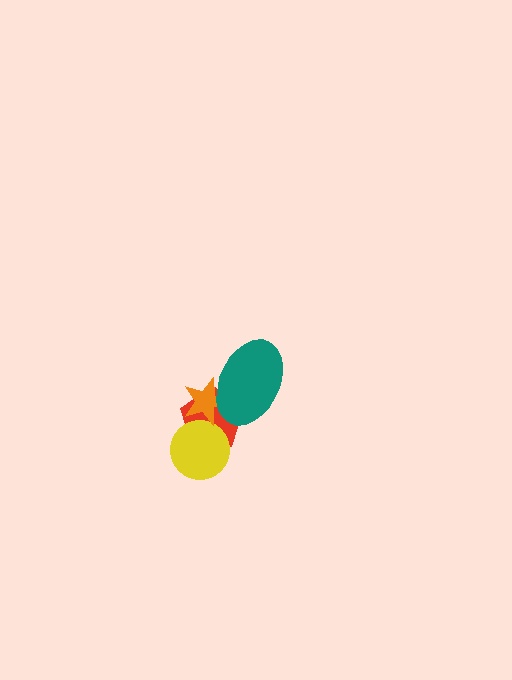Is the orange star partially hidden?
Yes, it is partially covered by another shape.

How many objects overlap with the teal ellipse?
2 objects overlap with the teal ellipse.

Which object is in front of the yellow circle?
The orange star is in front of the yellow circle.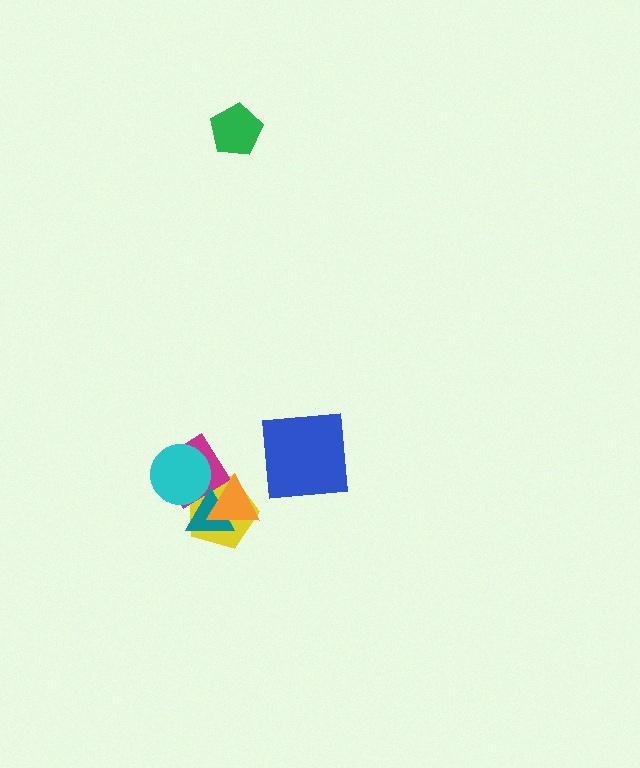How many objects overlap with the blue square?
0 objects overlap with the blue square.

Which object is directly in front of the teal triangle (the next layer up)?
The orange triangle is directly in front of the teal triangle.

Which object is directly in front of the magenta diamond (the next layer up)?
The teal triangle is directly in front of the magenta diamond.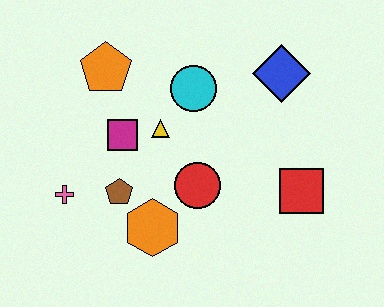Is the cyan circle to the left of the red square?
Yes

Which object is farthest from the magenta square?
The red square is farthest from the magenta square.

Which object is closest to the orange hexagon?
The brown pentagon is closest to the orange hexagon.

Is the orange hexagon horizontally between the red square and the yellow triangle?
No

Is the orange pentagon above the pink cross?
Yes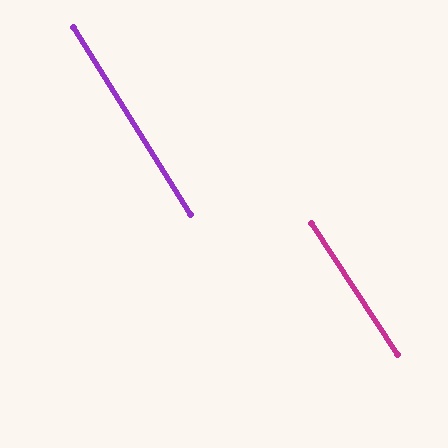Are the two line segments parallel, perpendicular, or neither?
Parallel — their directions differ by only 1.6°.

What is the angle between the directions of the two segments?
Approximately 2 degrees.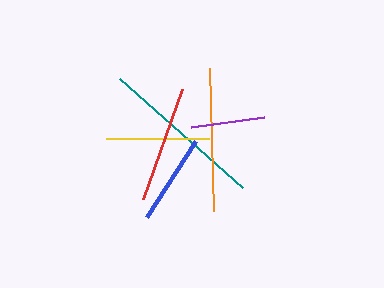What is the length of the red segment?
The red segment is approximately 116 pixels long.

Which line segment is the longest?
The teal line is the longest at approximately 164 pixels.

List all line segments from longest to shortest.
From longest to shortest: teal, orange, red, yellow, blue, purple.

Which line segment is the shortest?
The purple line is the shortest at approximately 74 pixels.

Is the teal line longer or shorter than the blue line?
The teal line is longer than the blue line.